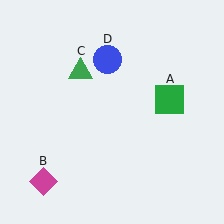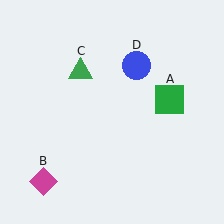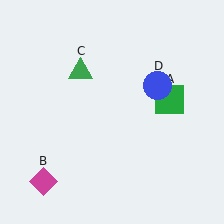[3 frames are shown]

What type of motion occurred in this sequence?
The blue circle (object D) rotated clockwise around the center of the scene.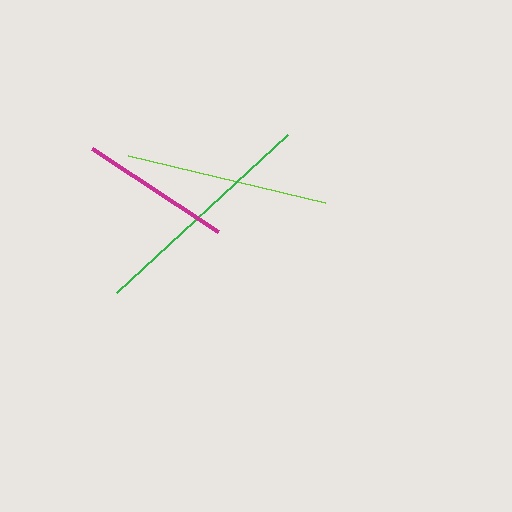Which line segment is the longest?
The green line is the longest at approximately 233 pixels.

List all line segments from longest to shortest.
From longest to shortest: green, lime, magenta.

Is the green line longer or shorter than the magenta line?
The green line is longer than the magenta line.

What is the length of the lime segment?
The lime segment is approximately 202 pixels long.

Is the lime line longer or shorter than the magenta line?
The lime line is longer than the magenta line.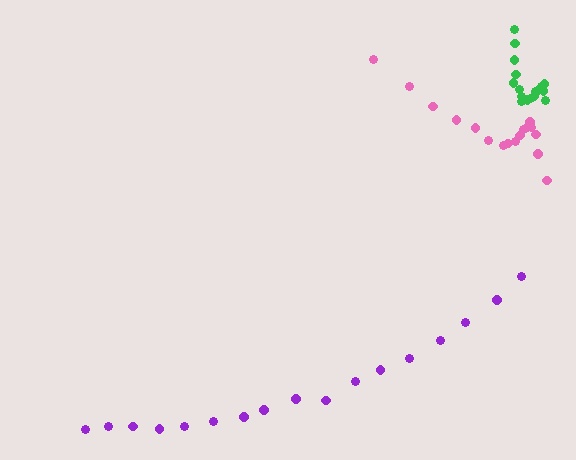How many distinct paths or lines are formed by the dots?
There are 3 distinct paths.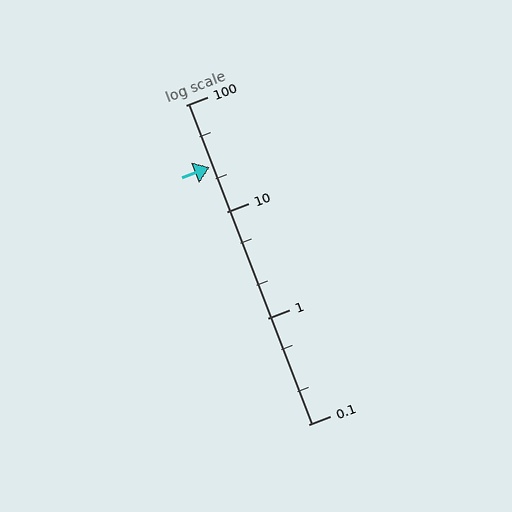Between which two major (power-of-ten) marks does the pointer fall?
The pointer is between 10 and 100.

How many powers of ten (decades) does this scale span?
The scale spans 3 decades, from 0.1 to 100.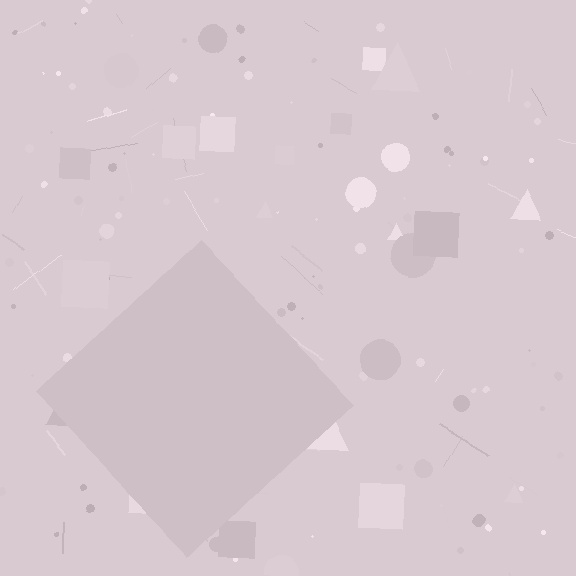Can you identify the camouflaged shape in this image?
The camouflaged shape is a diamond.